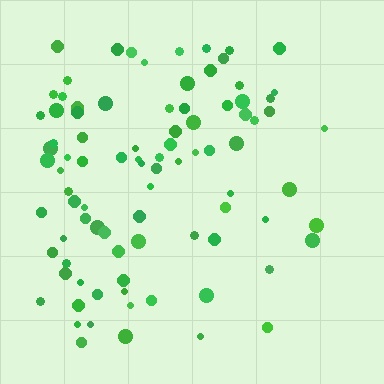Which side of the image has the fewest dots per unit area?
The right.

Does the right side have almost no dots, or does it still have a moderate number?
Still a moderate number, just noticeably fewer than the left.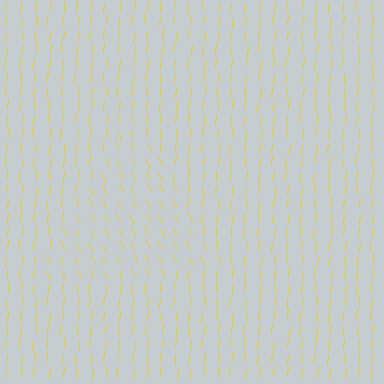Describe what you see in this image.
The image is filled with small yellow line segments. A triangle region in the image has lines oriented differently from the surrounding lines, creating a visible texture boundary.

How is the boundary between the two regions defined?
The boundary is defined purely by a change in line orientation (approximately 35 degrees difference). All lines are the same color and thickness.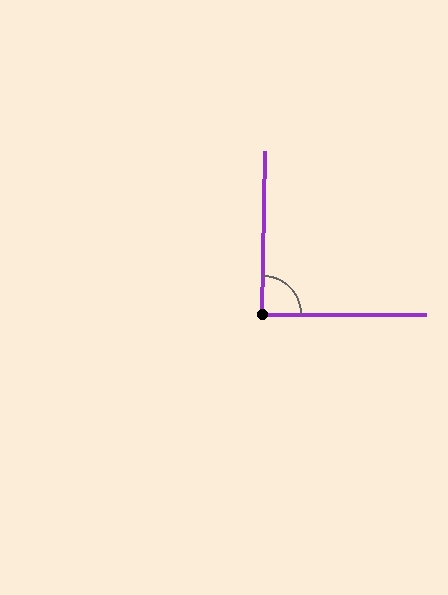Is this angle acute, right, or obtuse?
It is approximately a right angle.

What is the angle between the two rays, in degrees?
Approximately 89 degrees.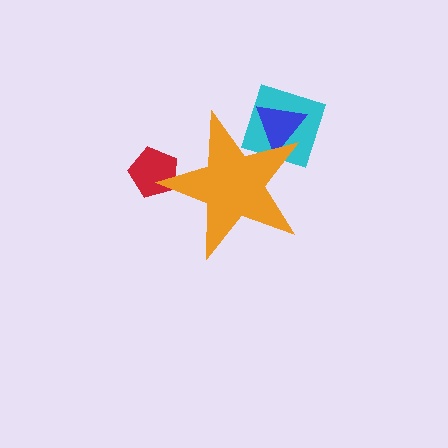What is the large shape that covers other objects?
An orange star.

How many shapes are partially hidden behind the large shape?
3 shapes are partially hidden.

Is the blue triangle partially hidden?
Yes, the blue triangle is partially hidden behind the orange star.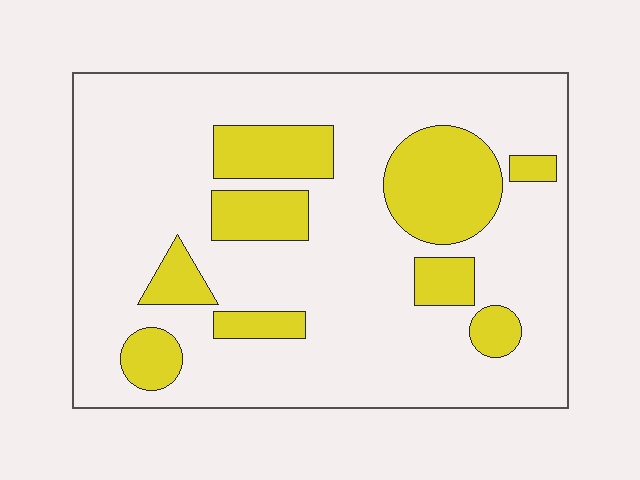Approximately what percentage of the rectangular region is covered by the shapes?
Approximately 25%.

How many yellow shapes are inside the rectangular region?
9.